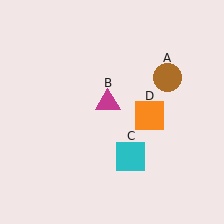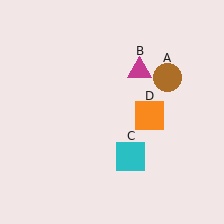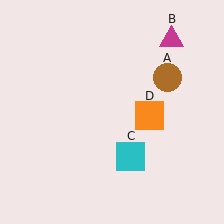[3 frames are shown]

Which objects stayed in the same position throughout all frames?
Brown circle (object A) and cyan square (object C) and orange square (object D) remained stationary.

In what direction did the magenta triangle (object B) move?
The magenta triangle (object B) moved up and to the right.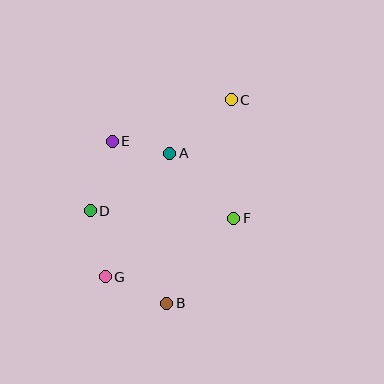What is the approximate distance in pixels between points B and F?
The distance between B and F is approximately 108 pixels.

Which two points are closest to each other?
Points A and E are closest to each other.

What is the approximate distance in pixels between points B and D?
The distance between B and D is approximately 120 pixels.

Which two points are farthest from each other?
Points C and G are farthest from each other.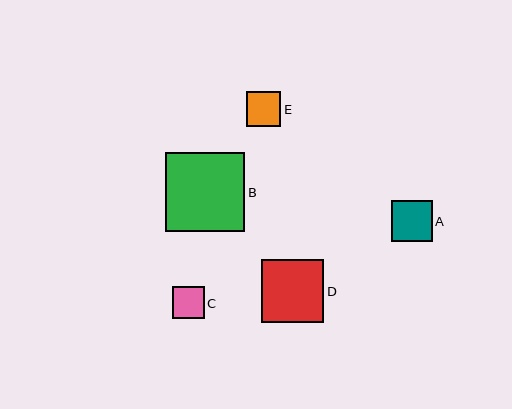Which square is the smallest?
Square C is the smallest with a size of approximately 32 pixels.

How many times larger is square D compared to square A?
Square D is approximately 1.5 times the size of square A.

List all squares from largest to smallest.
From largest to smallest: B, D, A, E, C.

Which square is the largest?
Square B is the largest with a size of approximately 79 pixels.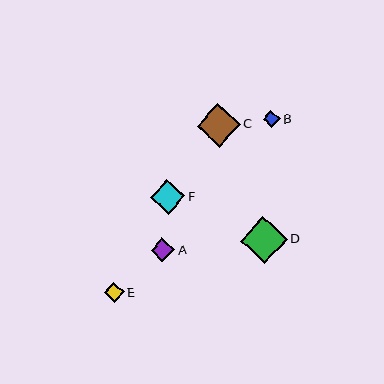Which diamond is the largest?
Diamond D is the largest with a size of approximately 47 pixels.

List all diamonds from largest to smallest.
From largest to smallest: D, C, F, A, E, B.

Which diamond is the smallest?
Diamond B is the smallest with a size of approximately 17 pixels.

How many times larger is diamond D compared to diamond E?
Diamond D is approximately 2.3 times the size of diamond E.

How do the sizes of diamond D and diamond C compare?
Diamond D and diamond C are approximately the same size.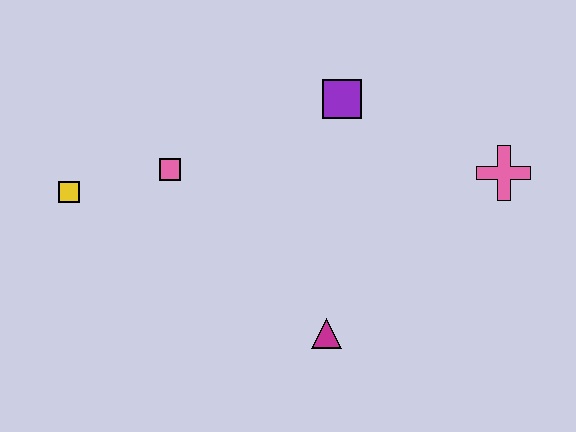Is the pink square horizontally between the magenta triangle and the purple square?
No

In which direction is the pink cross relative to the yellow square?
The pink cross is to the right of the yellow square.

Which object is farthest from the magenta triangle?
The yellow square is farthest from the magenta triangle.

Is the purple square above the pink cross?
Yes